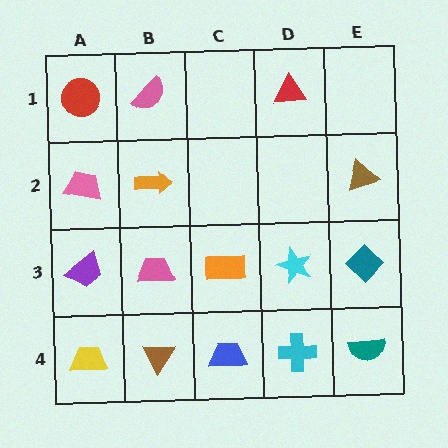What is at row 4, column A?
A yellow trapezoid.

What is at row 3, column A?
A purple trapezoid.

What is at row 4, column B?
A brown triangle.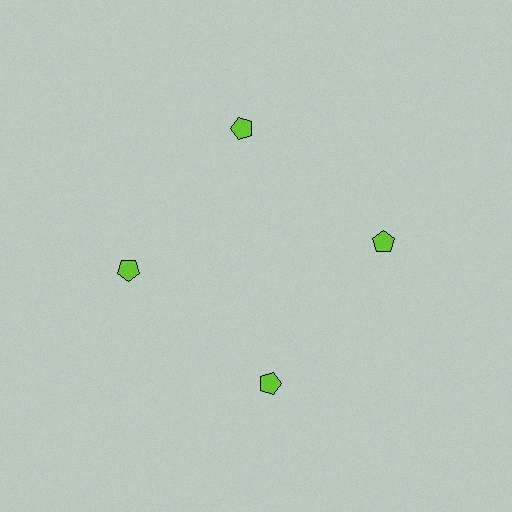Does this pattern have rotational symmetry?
Yes, this pattern has 4-fold rotational symmetry. It looks the same after rotating 90 degrees around the center.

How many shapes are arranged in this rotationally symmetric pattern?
There are 4 shapes, arranged in 4 groups of 1.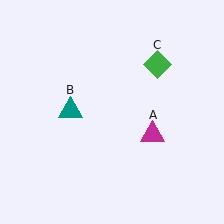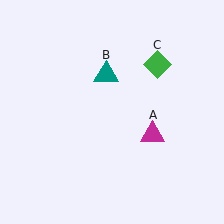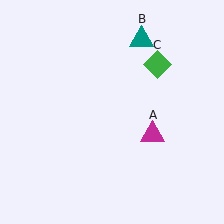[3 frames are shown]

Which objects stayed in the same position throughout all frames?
Magenta triangle (object A) and green diamond (object C) remained stationary.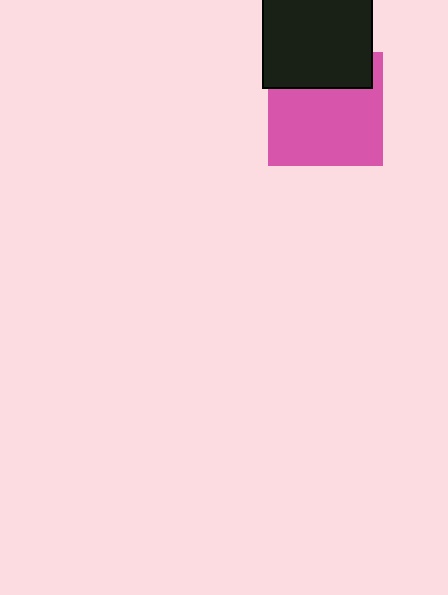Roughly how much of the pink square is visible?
Most of it is visible (roughly 70%).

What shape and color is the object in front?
The object in front is a black square.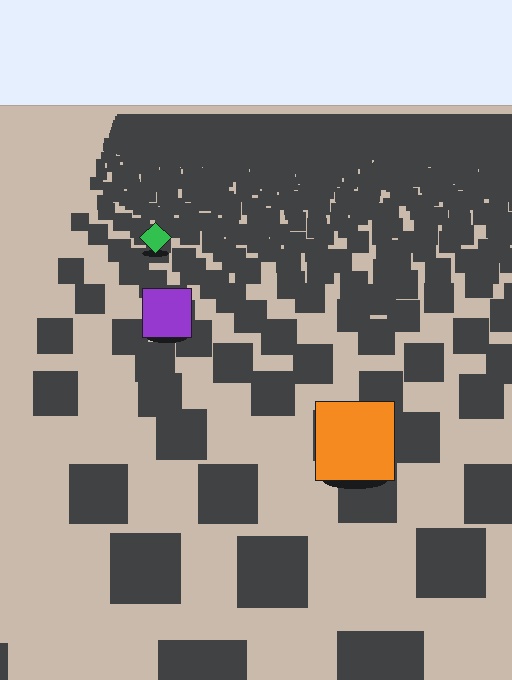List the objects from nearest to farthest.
From nearest to farthest: the orange square, the purple square, the green diamond.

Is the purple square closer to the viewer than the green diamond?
Yes. The purple square is closer — you can tell from the texture gradient: the ground texture is coarser near it.